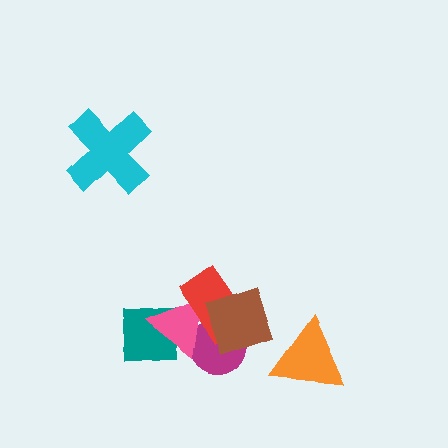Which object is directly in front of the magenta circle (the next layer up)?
The pink triangle is directly in front of the magenta circle.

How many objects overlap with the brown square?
2 objects overlap with the brown square.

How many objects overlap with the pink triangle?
3 objects overlap with the pink triangle.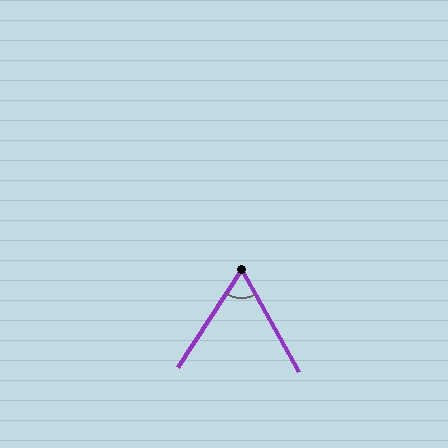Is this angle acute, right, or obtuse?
It is acute.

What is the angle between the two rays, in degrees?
Approximately 62 degrees.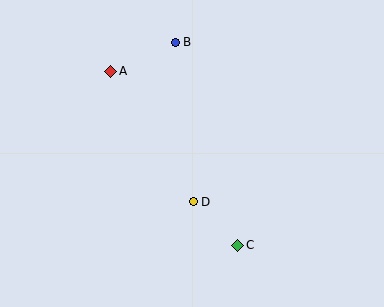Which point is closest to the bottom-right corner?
Point C is closest to the bottom-right corner.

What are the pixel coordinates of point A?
Point A is at (111, 72).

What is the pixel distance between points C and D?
The distance between C and D is 62 pixels.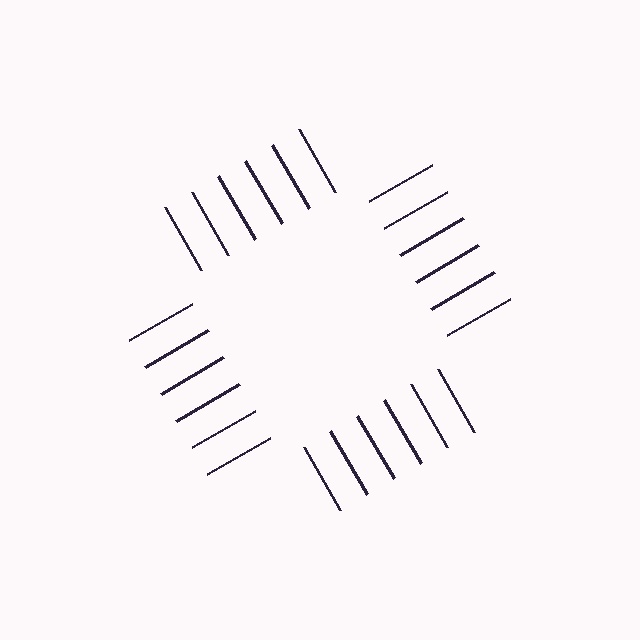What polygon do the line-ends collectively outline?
An illusory square — the line segments terminate on its edges but no continuous stroke is drawn.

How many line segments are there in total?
24 — 6 along each of the 4 edges.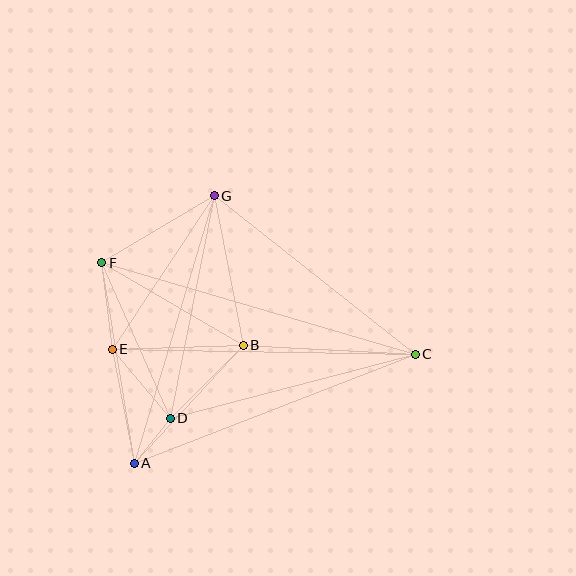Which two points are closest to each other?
Points A and D are closest to each other.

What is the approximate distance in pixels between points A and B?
The distance between A and B is approximately 161 pixels.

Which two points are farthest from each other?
Points C and F are farthest from each other.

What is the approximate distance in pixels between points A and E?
The distance between A and E is approximately 117 pixels.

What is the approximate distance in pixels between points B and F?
The distance between B and F is approximately 164 pixels.